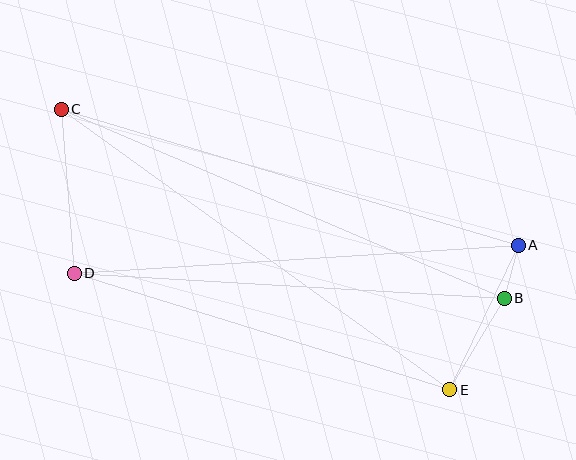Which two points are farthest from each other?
Points B and C are farthest from each other.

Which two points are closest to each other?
Points A and B are closest to each other.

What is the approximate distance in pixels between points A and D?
The distance between A and D is approximately 445 pixels.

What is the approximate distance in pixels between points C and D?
The distance between C and D is approximately 165 pixels.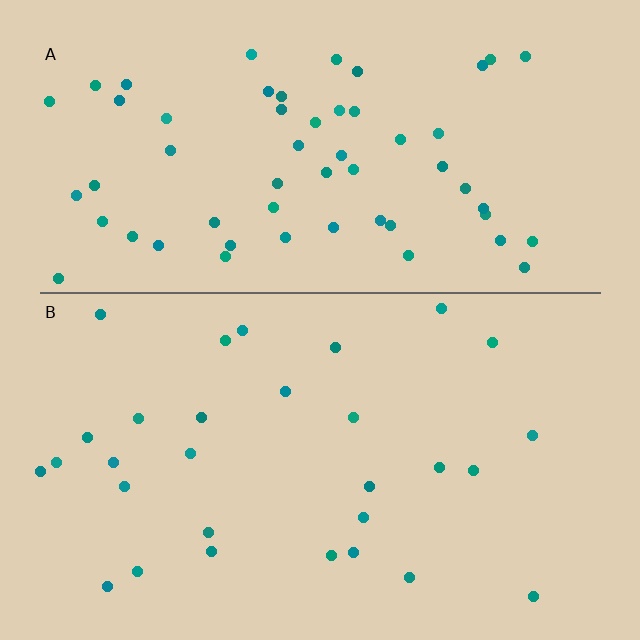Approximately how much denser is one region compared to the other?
Approximately 2.0× — region A over region B.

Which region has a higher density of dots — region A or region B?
A (the top).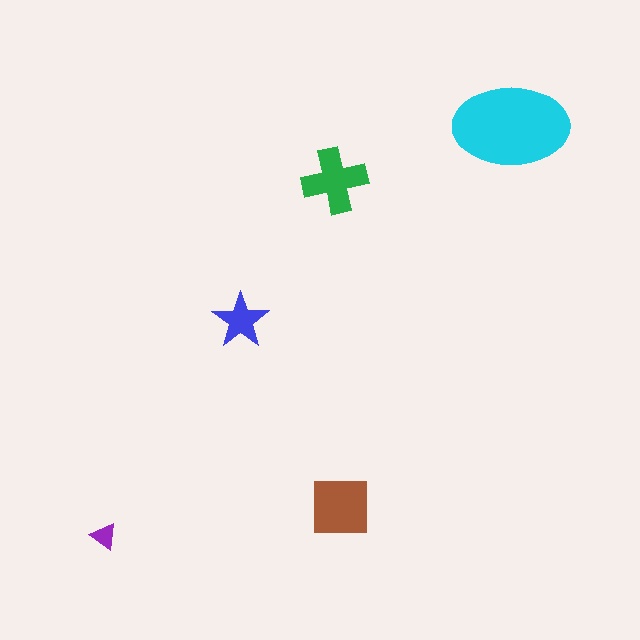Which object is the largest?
The cyan ellipse.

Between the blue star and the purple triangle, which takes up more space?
The blue star.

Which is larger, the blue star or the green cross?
The green cross.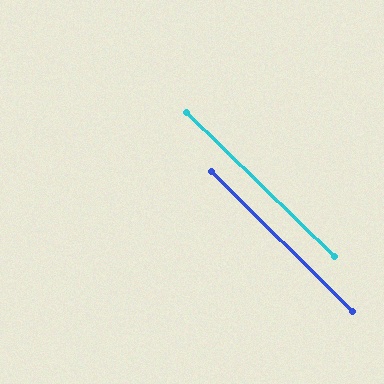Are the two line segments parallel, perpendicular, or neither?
Parallel — their directions differ by only 0.5°.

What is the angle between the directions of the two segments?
Approximately 1 degree.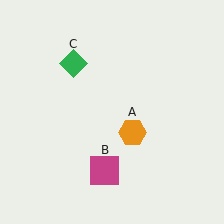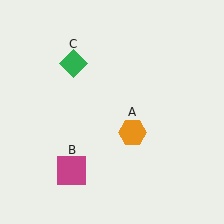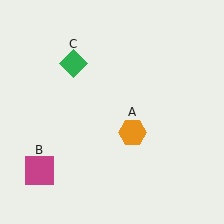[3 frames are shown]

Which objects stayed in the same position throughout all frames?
Orange hexagon (object A) and green diamond (object C) remained stationary.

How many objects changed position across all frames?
1 object changed position: magenta square (object B).